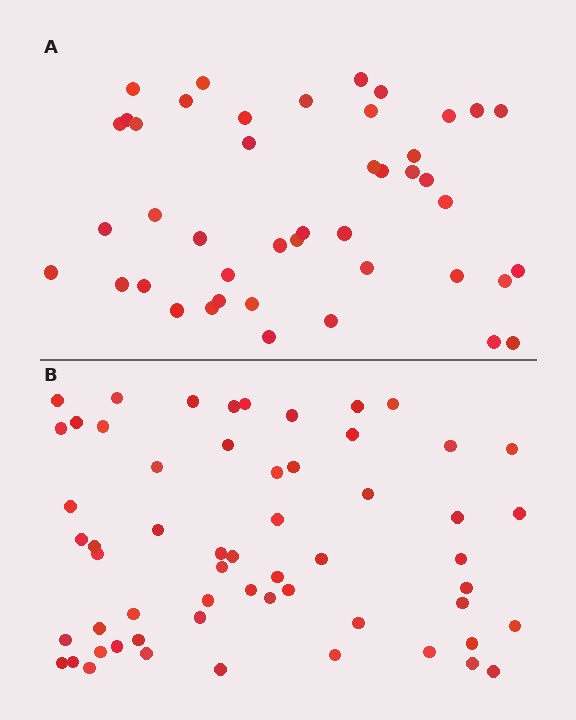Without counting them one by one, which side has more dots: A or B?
Region B (the bottom region) has more dots.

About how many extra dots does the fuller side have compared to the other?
Region B has approximately 15 more dots than region A.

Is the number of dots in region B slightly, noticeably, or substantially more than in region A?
Region B has noticeably more, but not dramatically so. The ratio is roughly 1.3 to 1.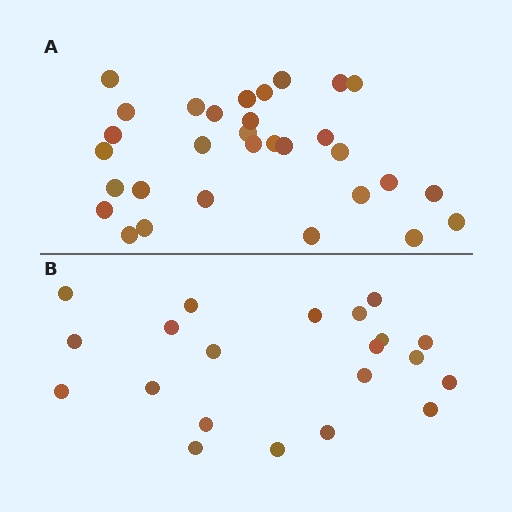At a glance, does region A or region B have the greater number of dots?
Region A (the top region) has more dots.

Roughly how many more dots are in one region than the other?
Region A has roughly 10 or so more dots than region B.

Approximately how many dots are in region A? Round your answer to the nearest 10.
About 30 dots. (The exact count is 31, which rounds to 30.)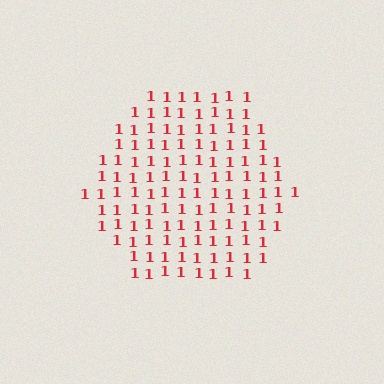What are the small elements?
The small elements are digit 1's.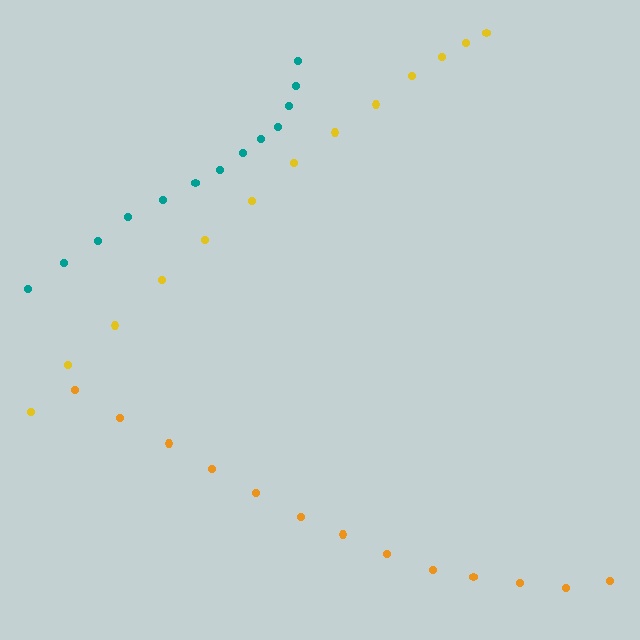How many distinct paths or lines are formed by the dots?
There are 3 distinct paths.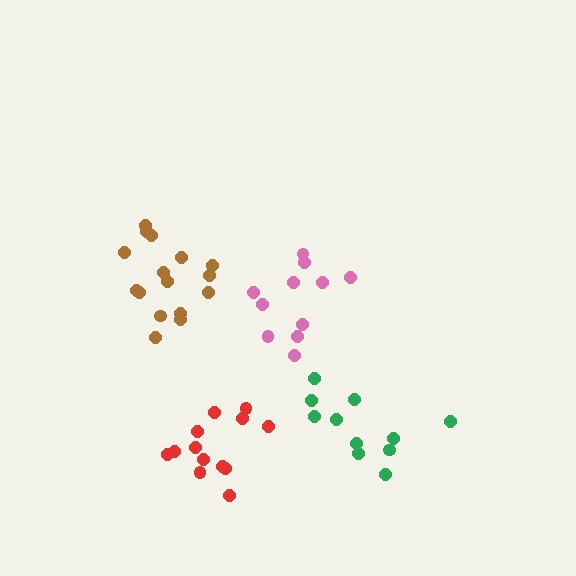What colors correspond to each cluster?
The clusters are colored: pink, brown, red, green.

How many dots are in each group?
Group 1: 11 dots, Group 2: 16 dots, Group 3: 13 dots, Group 4: 11 dots (51 total).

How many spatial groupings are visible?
There are 4 spatial groupings.